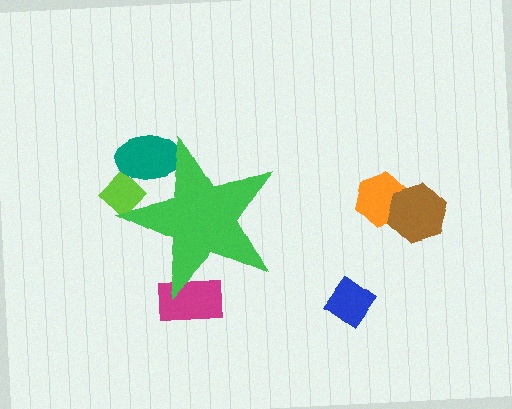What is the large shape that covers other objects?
A green star.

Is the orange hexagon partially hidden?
No, the orange hexagon is fully visible.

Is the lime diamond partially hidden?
Yes, the lime diamond is partially hidden behind the green star.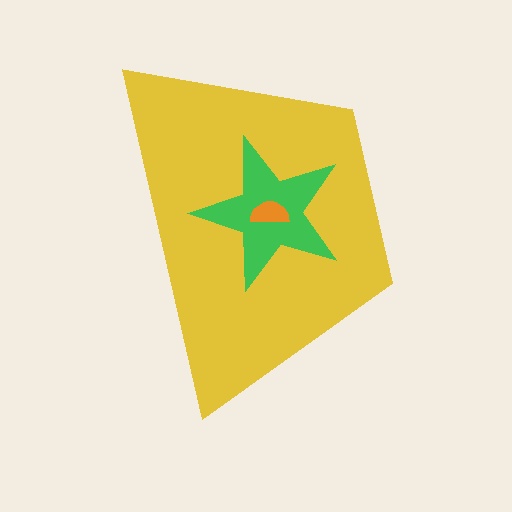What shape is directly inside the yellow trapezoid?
The green star.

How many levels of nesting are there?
3.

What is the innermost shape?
The orange semicircle.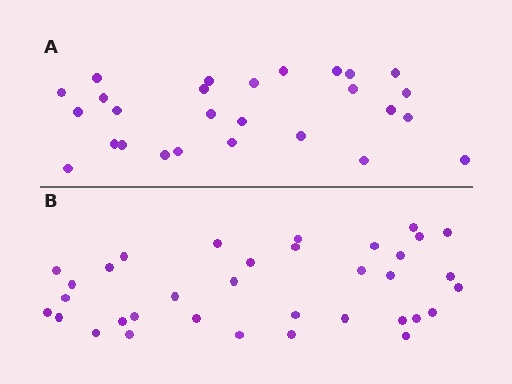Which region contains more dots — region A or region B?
Region B (the bottom region) has more dots.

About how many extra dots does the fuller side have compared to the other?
Region B has roughly 8 or so more dots than region A.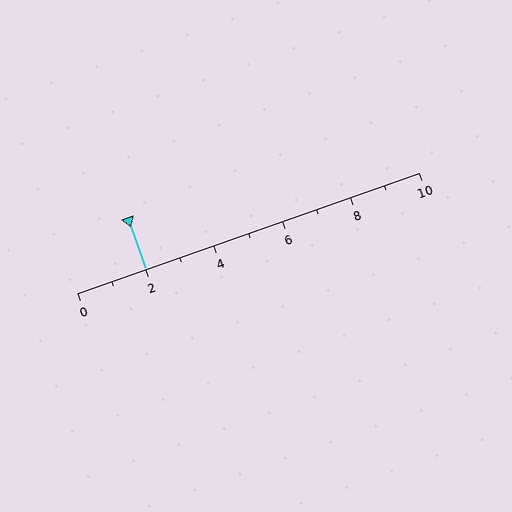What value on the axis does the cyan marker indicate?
The marker indicates approximately 2.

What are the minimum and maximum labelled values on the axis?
The axis runs from 0 to 10.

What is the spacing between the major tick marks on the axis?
The major ticks are spaced 2 apart.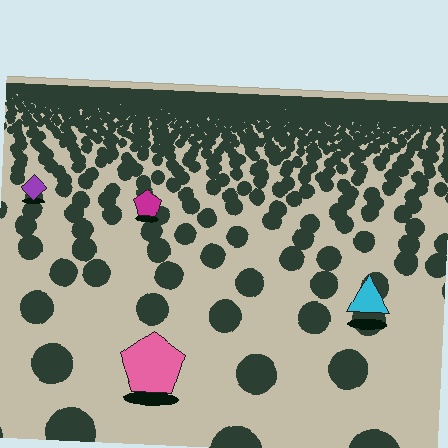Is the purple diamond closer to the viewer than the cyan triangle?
No. The cyan triangle is closer — you can tell from the texture gradient: the ground texture is coarser near it.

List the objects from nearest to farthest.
From nearest to farthest: the pink pentagon, the cyan triangle, the magenta pentagon, the purple diamond.